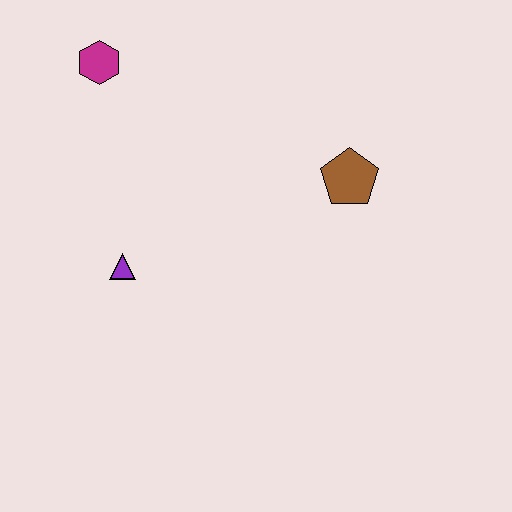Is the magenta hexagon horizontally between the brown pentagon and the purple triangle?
No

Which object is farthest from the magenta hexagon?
The brown pentagon is farthest from the magenta hexagon.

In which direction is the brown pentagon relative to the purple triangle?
The brown pentagon is to the right of the purple triangle.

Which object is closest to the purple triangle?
The magenta hexagon is closest to the purple triangle.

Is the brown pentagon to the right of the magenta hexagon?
Yes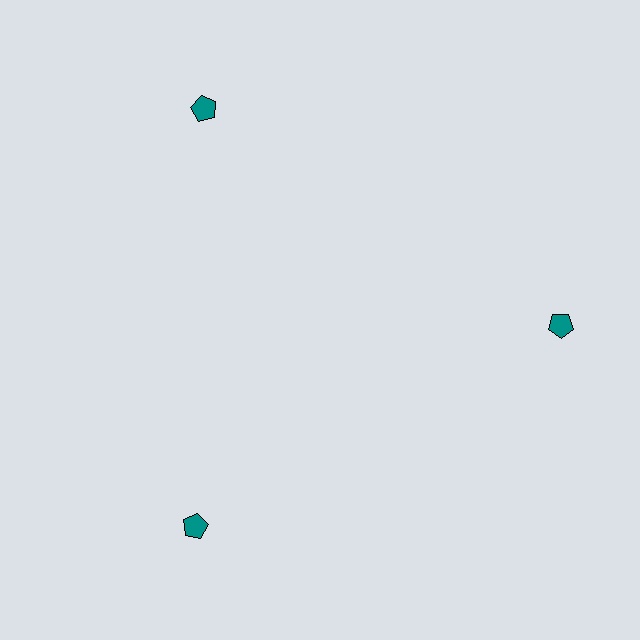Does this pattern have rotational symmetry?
Yes, this pattern has 3-fold rotational symmetry. It looks the same after rotating 120 degrees around the center.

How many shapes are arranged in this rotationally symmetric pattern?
There are 3 shapes, arranged in 3 groups of 1.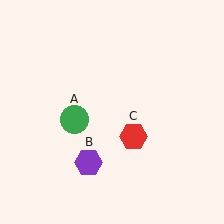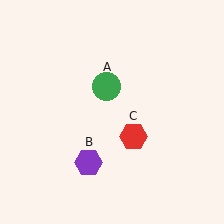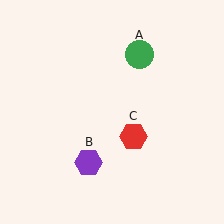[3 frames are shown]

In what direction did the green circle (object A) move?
The green circle (object A) moved up and to the right.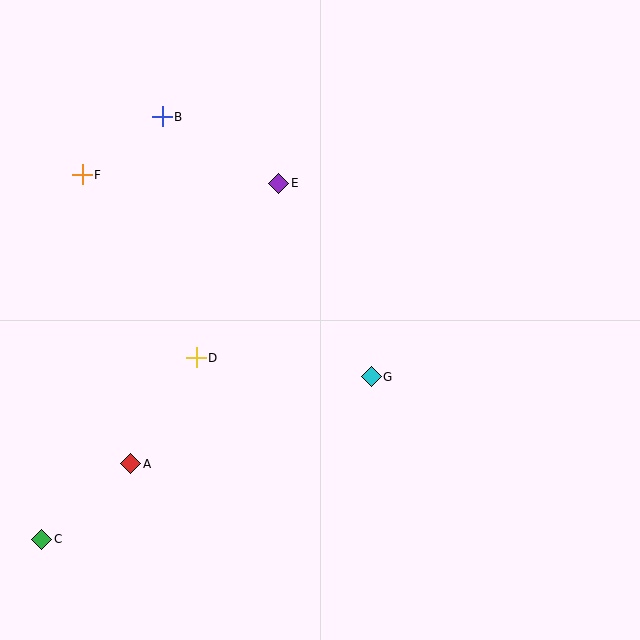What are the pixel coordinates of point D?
Point D is at (196, 358).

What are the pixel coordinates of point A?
Point A is at (131, 464).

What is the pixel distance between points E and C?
The distance between E and C is 427 pixels.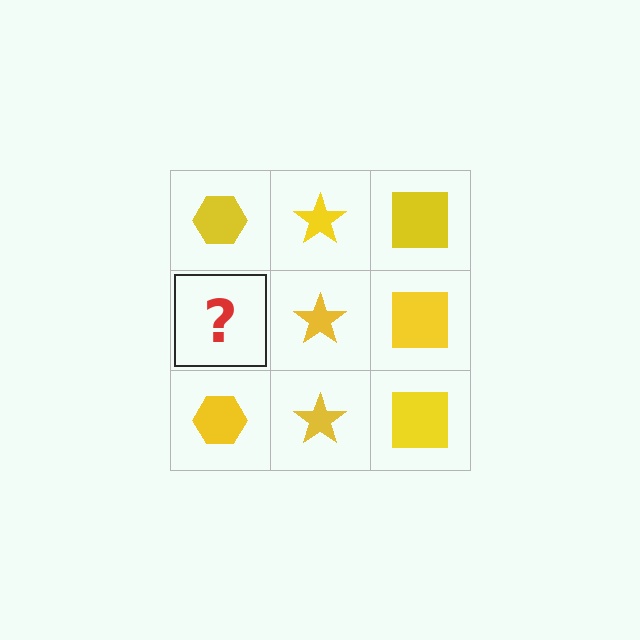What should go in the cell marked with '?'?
The missing cell should contain a yellow hexagon.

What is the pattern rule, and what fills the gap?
The rule is that each column has a consistent shape. The gap should be filled with a yellow hexagon.